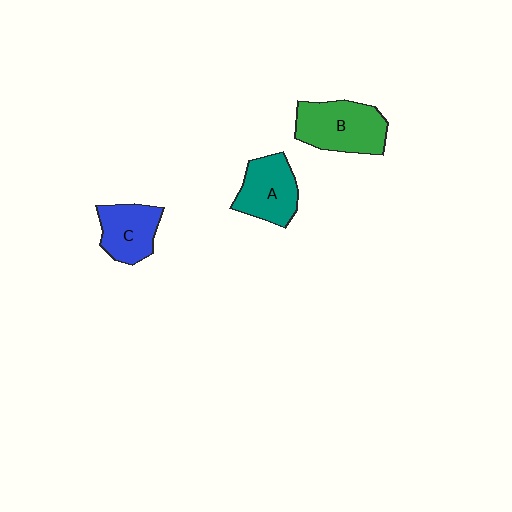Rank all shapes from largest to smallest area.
From largest to smallest: B (green), A (teal), C (blue).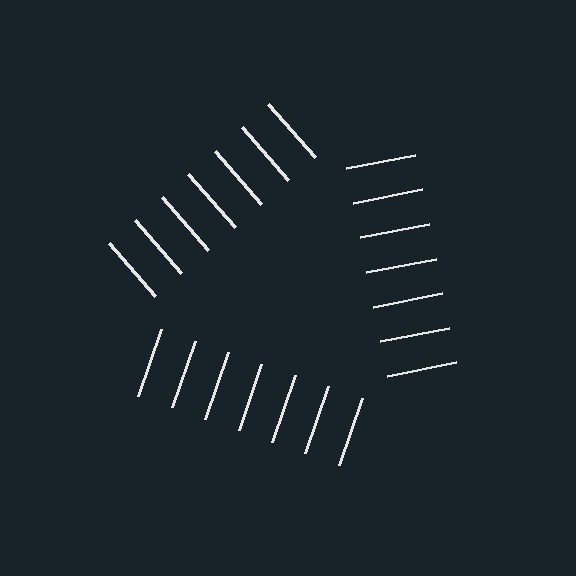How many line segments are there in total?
21 — 7 along each of the 3 edges.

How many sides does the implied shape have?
3 sides — the line-ends trace a triangle.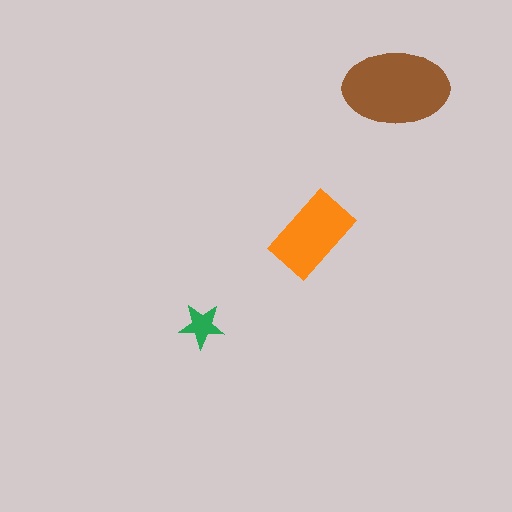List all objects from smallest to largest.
The green star, the orange rectangle, the brown ellipse.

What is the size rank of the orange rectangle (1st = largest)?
2nd.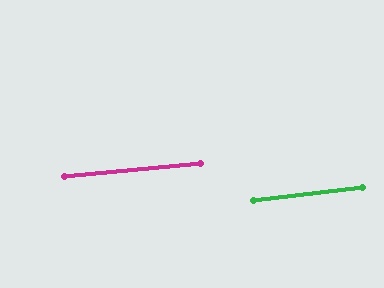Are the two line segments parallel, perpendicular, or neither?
Parallel — their directions differ by only 0.8°.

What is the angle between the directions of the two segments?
Approximately 1 degree.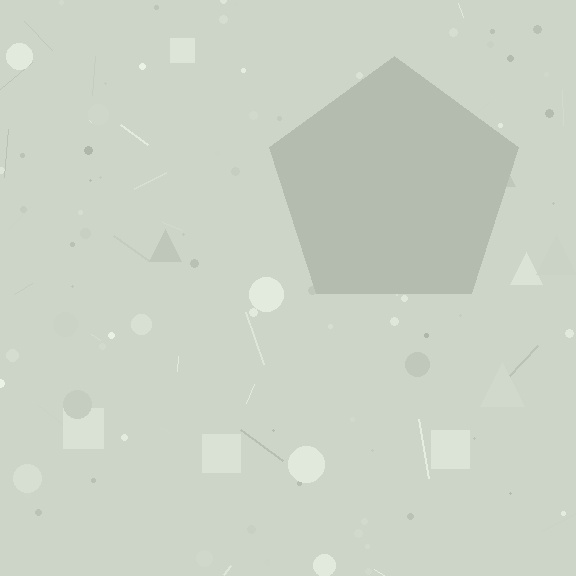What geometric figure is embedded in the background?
A pentagon is embedded in the background.